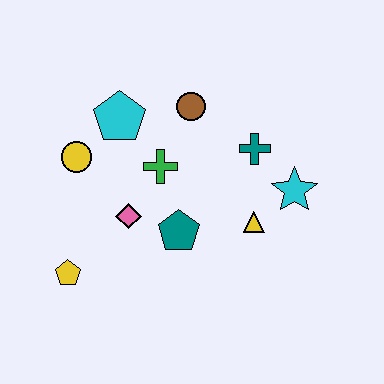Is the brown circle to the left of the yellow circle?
No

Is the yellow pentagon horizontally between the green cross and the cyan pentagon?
No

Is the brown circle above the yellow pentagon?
Yes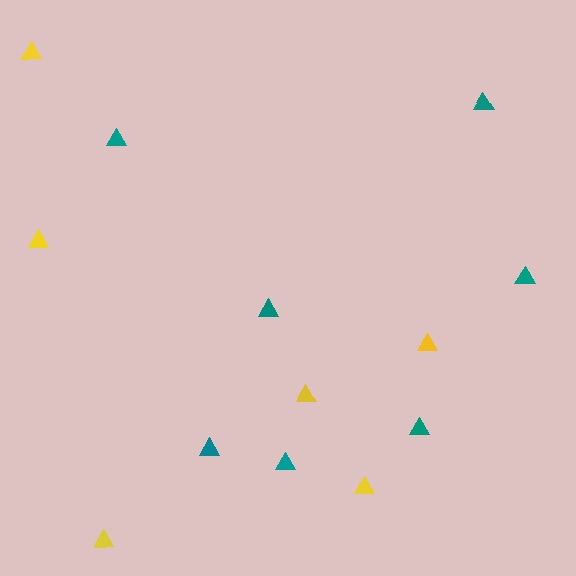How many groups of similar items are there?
There are 2 groups: one group of teal triangles (7) and one group of yellow triangles (6).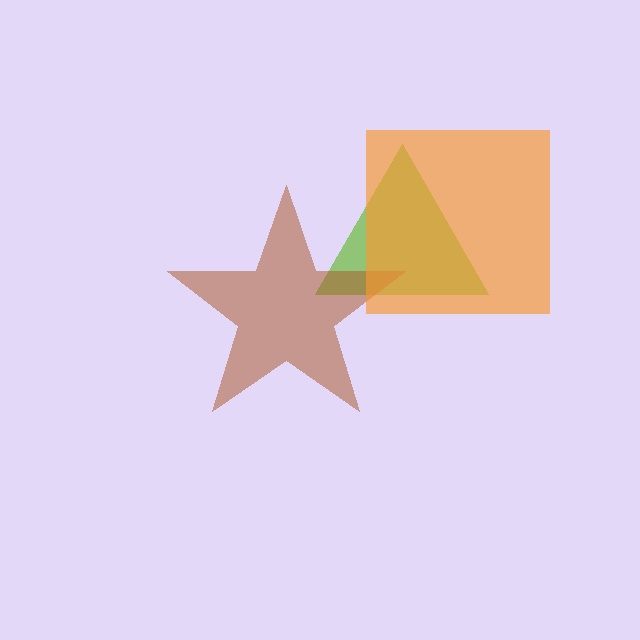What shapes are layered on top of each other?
The layered shapes are: a lime triangle, a brown star, an orange square.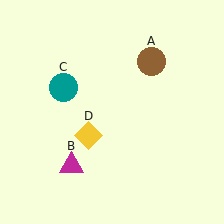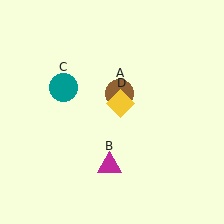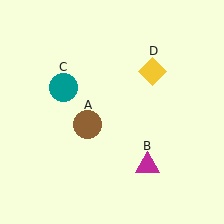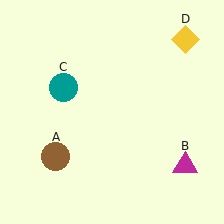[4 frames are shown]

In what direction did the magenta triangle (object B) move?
The magenta triangle (object B) moved right.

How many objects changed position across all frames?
3 objects changed position: brown circle (object A), magenta triangle (object B), yellow diamond (object D).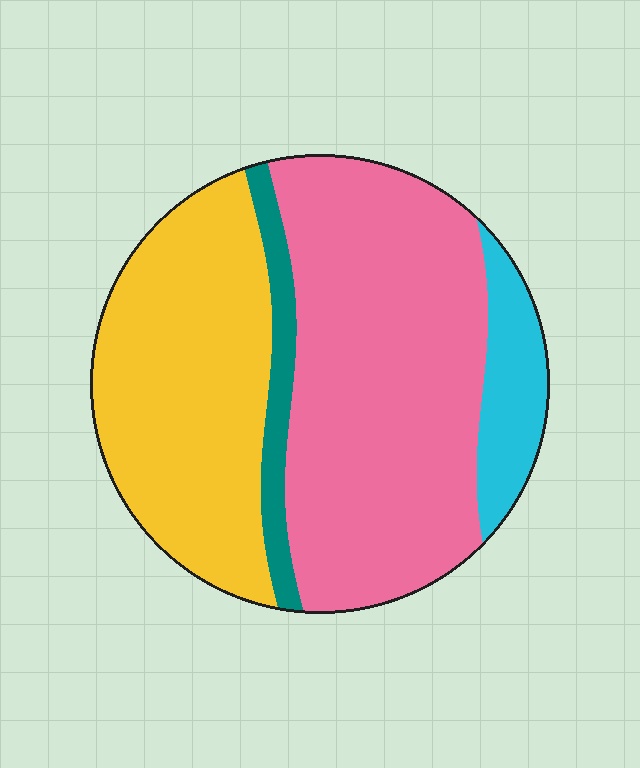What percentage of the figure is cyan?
Cyan covers 9% of the figure.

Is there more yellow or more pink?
Pink.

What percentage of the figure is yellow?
Yellow covers 35% of the figure.